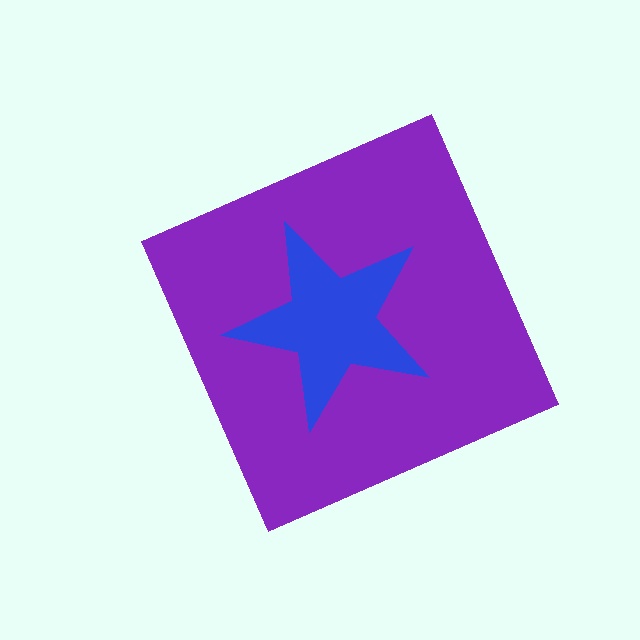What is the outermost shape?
The purple diamond.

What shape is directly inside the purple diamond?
The blue star.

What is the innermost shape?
The blue star.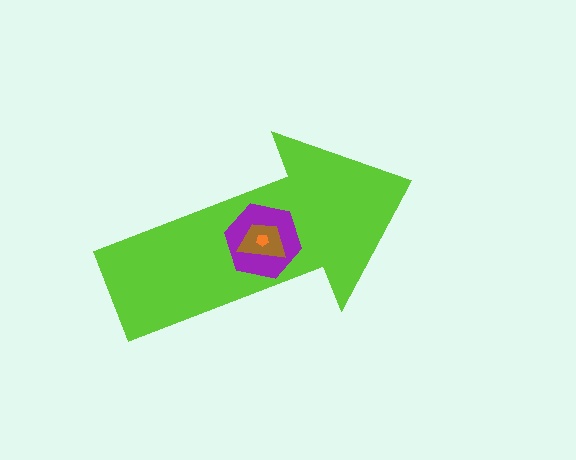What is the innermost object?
The orange pentagon.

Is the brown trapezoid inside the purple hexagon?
Yes.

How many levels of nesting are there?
4.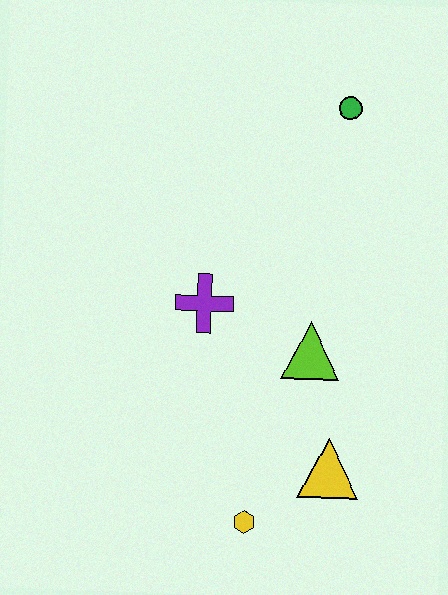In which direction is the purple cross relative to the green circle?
The purple cross is below the green circle.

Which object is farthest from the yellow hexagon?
The green circle is farthest from the yellow hexagon.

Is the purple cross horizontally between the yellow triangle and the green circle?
No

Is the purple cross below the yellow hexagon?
No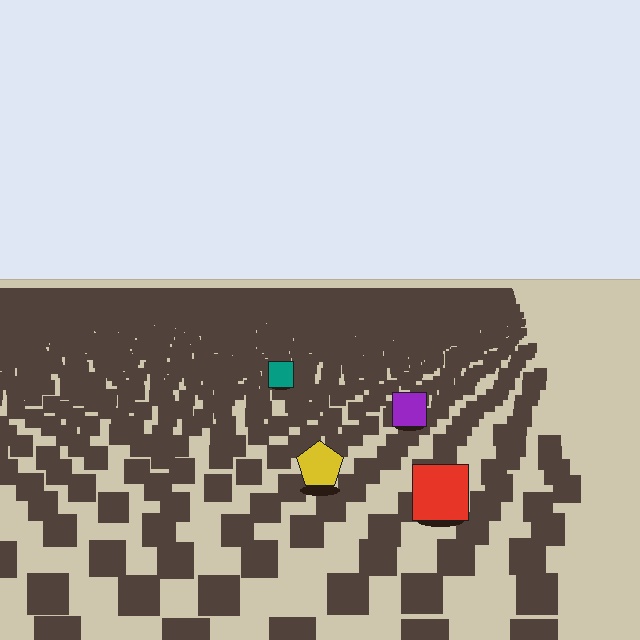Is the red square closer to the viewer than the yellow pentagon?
Yes. The red square is closer — you can tell from the texture gradient: the ground texture is coarser near it.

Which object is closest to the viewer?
The red square is closest. The texture marks near it are larger and more spread out.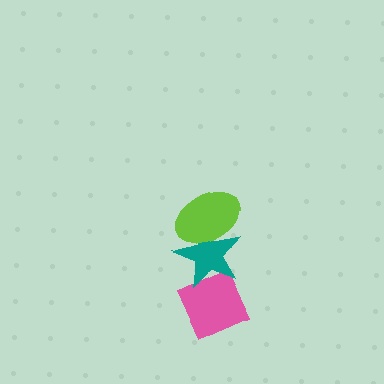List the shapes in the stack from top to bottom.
From top to bottom: the lime ellipse, the teal star, the pink diamond.